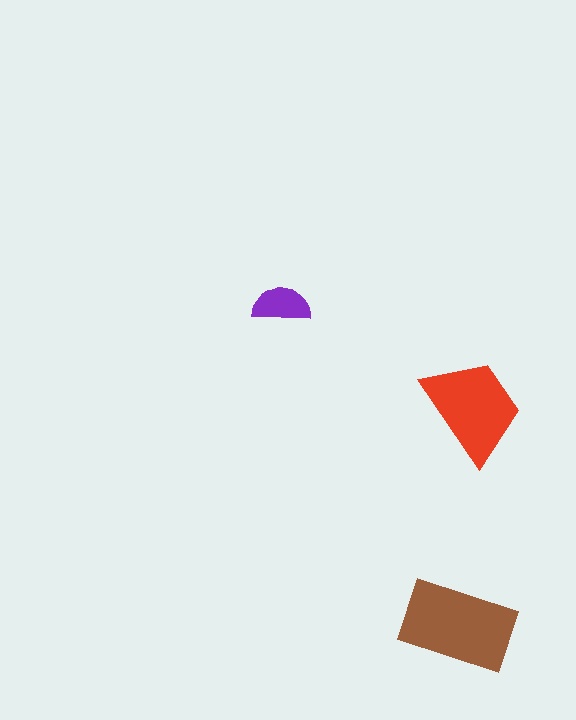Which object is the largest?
The brown rectangle.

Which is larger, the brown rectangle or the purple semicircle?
The brown rectangle.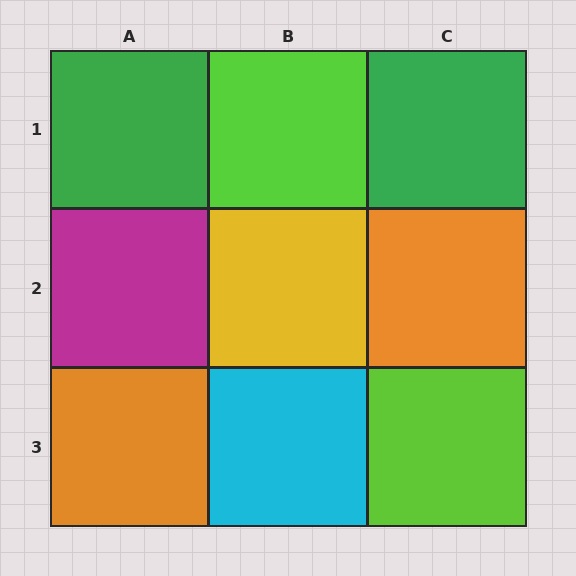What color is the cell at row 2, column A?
Magenta.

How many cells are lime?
2 cells are lime.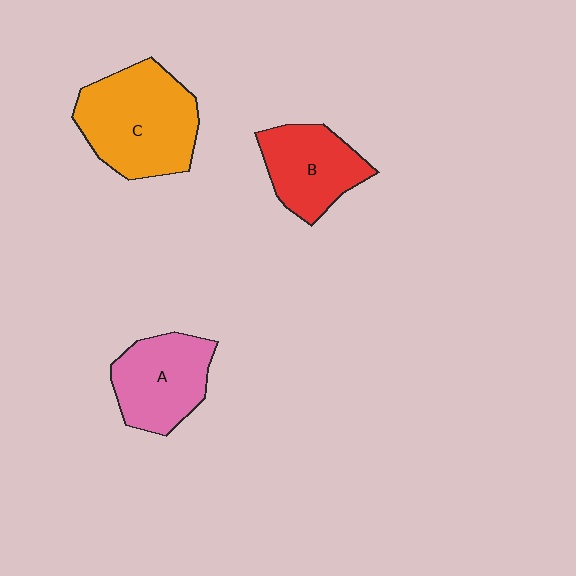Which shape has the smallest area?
Shape B (red).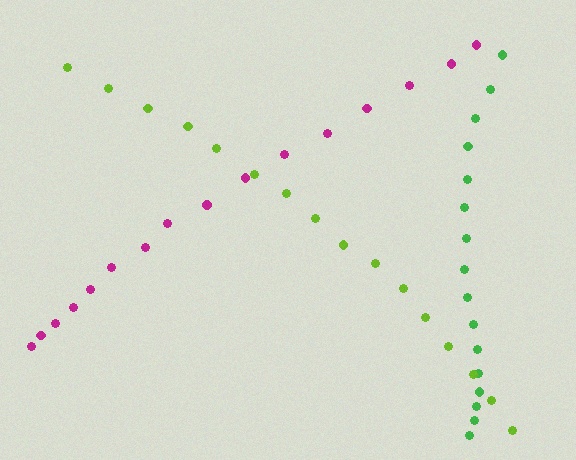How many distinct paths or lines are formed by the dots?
There are 3 distinct paths.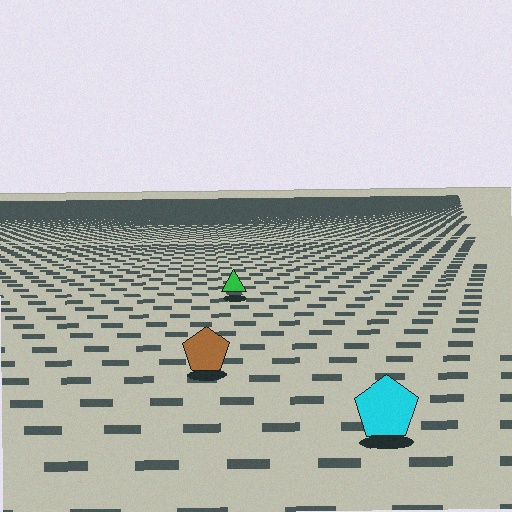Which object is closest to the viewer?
The cyan pentagon is closest. The texture marks near it are larger and more spread out.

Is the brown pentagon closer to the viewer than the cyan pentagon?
No. The cyan pentagon is closer — you can tell from the texture gradient: the ground texture is coarser near it.